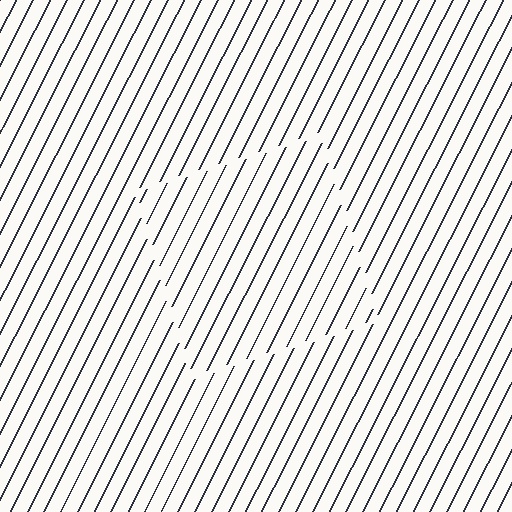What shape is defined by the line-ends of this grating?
An illusory square. The interior of the shape contains the same grating, shifted by half a period — the contour is defined by the phase discontinuity where line-ends from the inner and outer gratings abut.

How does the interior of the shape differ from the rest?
The interior of the shape contains the same grating, shifted by half a period — the contour is defined by the phase discontinuity where line-ends from the inner and outer gratings abut.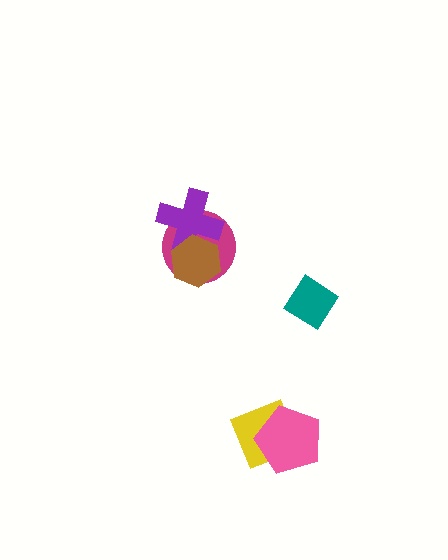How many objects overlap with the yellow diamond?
1 object overlaps with the yellow diamond.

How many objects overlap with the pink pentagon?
1 object overlaps with the pink pentagon.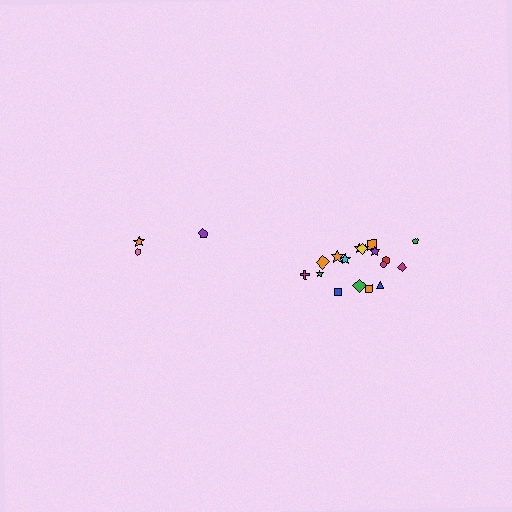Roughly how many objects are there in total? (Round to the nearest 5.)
Roughly 20 objects in total.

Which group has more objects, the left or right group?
The right group.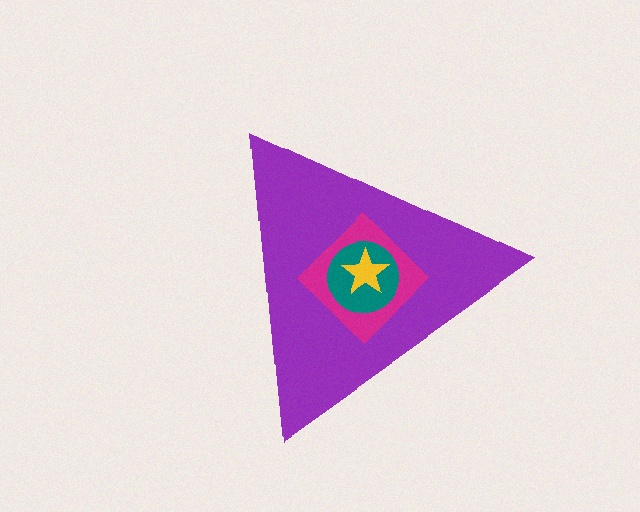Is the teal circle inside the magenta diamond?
Yes.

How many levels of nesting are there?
4.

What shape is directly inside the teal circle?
The yellow star.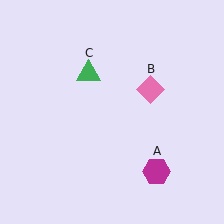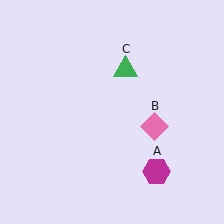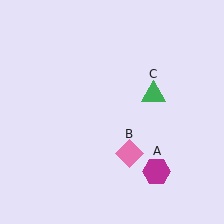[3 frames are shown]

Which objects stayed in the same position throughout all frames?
Magenta hexagon (object A) remained stationary.